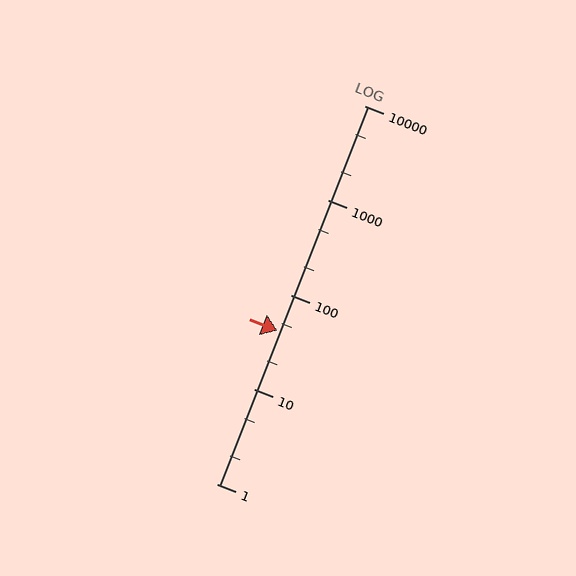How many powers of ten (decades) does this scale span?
The scale spans 4 decades, from 1 to 10000.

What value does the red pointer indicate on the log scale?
The pointer indicates approximately 42.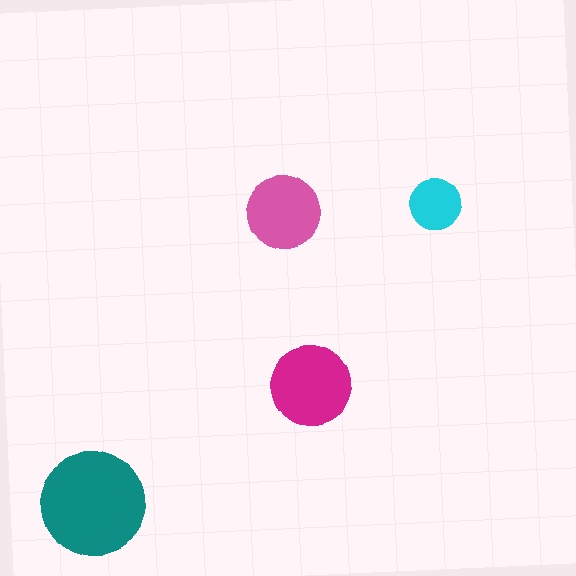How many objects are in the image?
There are 4 objects in the image.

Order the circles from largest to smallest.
the teal one, the magenta one, the pink one, the cyan one.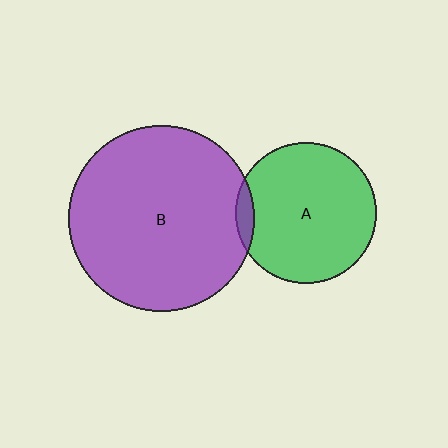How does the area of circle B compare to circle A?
Approximately 1.7 times.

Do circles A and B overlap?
Yes.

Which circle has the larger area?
Circle B (purple).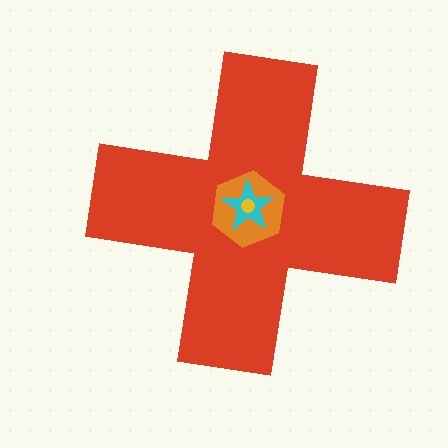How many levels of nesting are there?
4.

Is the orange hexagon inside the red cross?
Yes.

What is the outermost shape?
The red cross.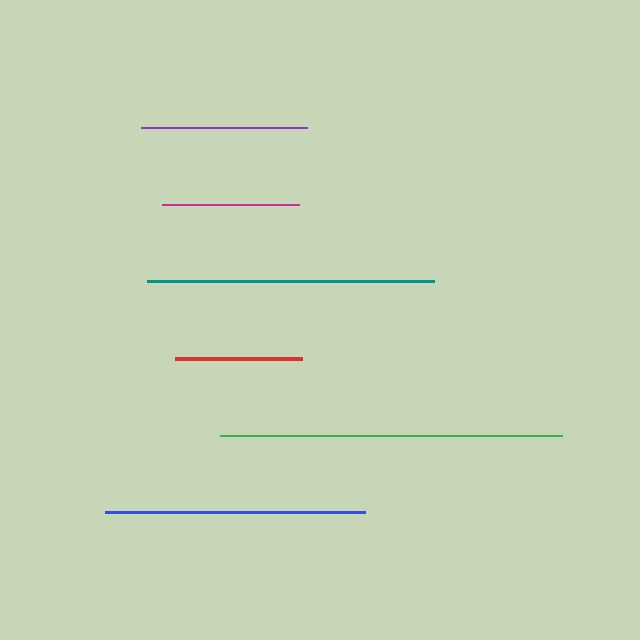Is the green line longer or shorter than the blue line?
The green line is longer than the blue line.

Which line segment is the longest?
The green line is the longest at approximately 342 pixels.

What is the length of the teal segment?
The teal segment is approximately 288 pixels long.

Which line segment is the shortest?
The red line is the shortest at approximately 127 pixels.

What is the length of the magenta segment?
The magenta segment is approximately 137 pixels long.